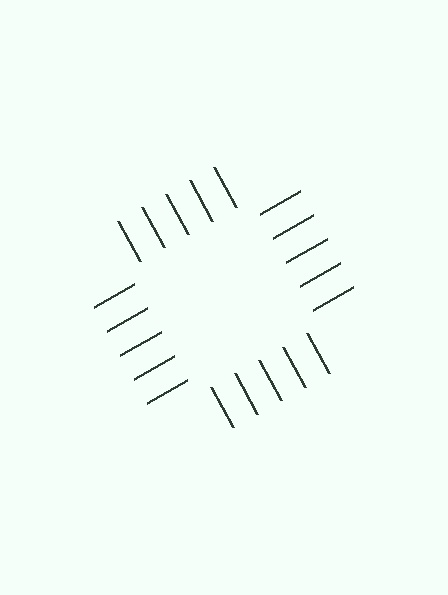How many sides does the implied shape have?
4 sides — the line-ends trace a square.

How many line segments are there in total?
20 — 5 along each of the 4 edges.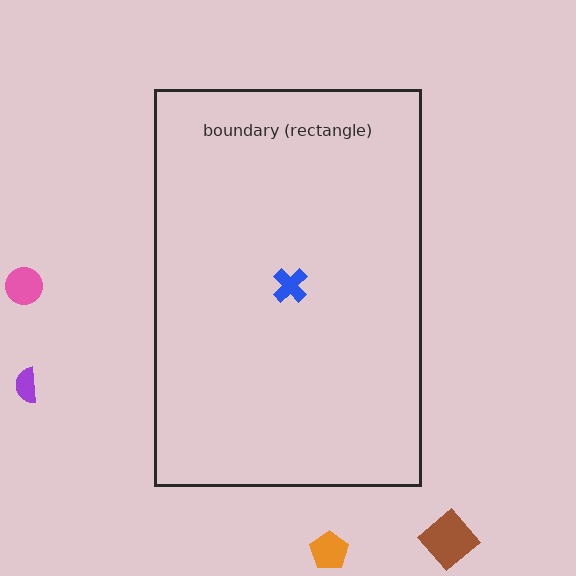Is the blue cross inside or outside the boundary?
Inside.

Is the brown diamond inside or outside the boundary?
Outside.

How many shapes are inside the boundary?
1 inside, 4 outside.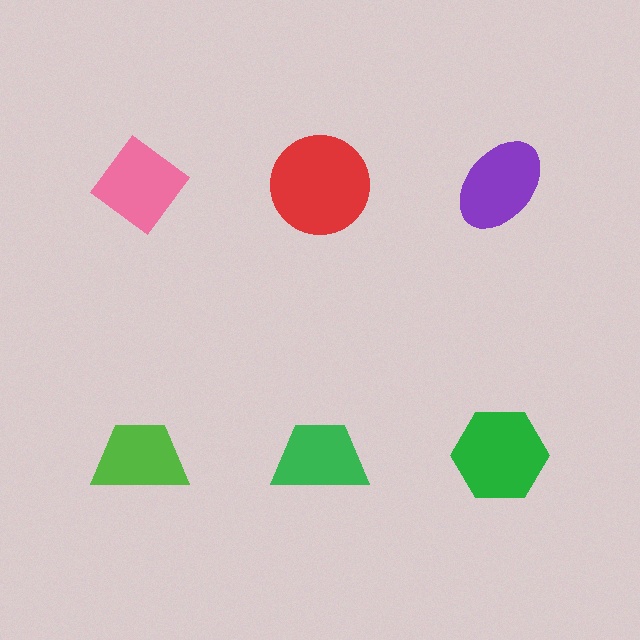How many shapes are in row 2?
3 shapes.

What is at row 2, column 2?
A green trapezoid.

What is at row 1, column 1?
A pink diamond.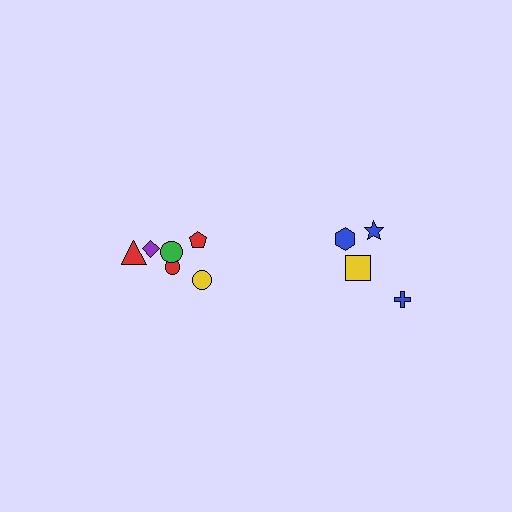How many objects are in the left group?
There are 6 objects.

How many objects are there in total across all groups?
There are 10 objects.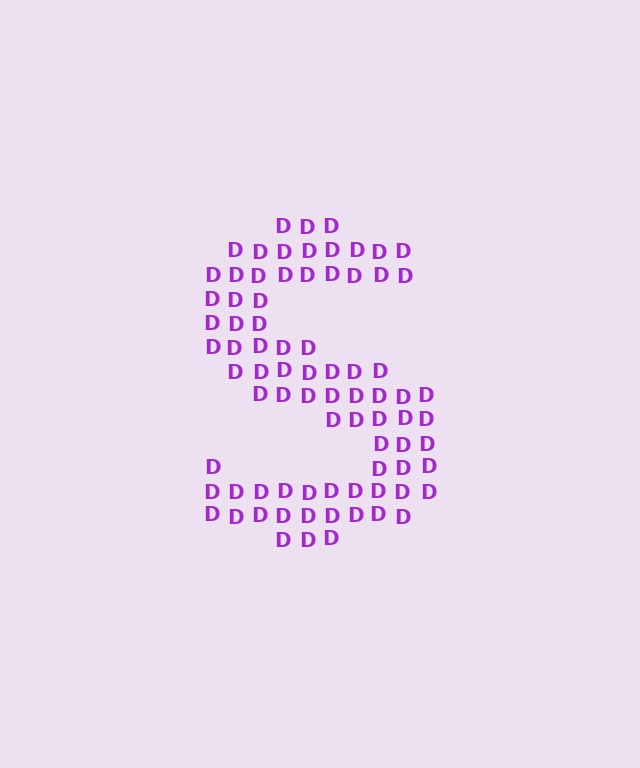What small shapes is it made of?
It is made of small letter D's.